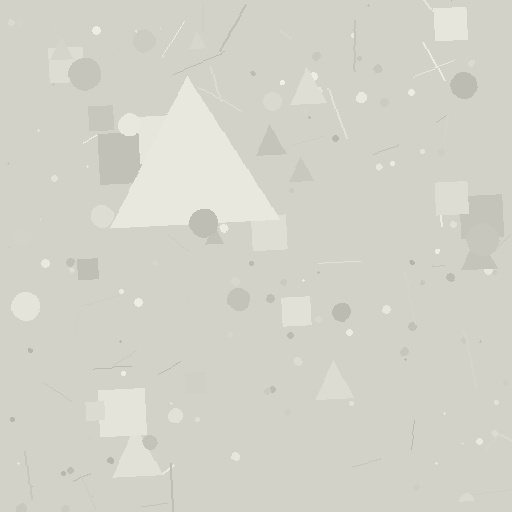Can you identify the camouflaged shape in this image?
The camouflaged shape is a triangle.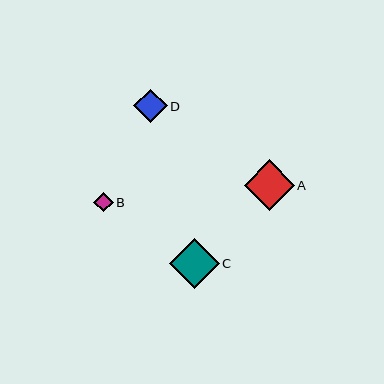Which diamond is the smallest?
Diamond B is the smallest with a size of approximately 20 pixels.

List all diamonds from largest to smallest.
From largest to smallest: A, C, D, B.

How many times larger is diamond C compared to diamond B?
Diamond C is approximately 2.5 times the size of diamond B.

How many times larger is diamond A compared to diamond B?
Diamond A is approximately 2.5 times the size of diamond B.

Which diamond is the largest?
Diamond A is the largest with a size of approximately 50 pixels.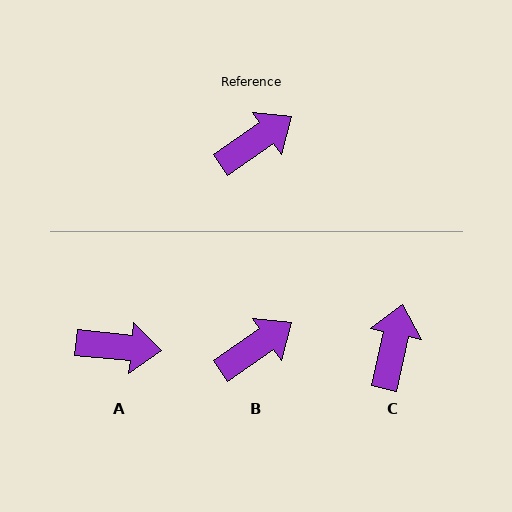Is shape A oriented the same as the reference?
No, it is off by about 40 degrees.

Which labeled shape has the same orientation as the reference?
B.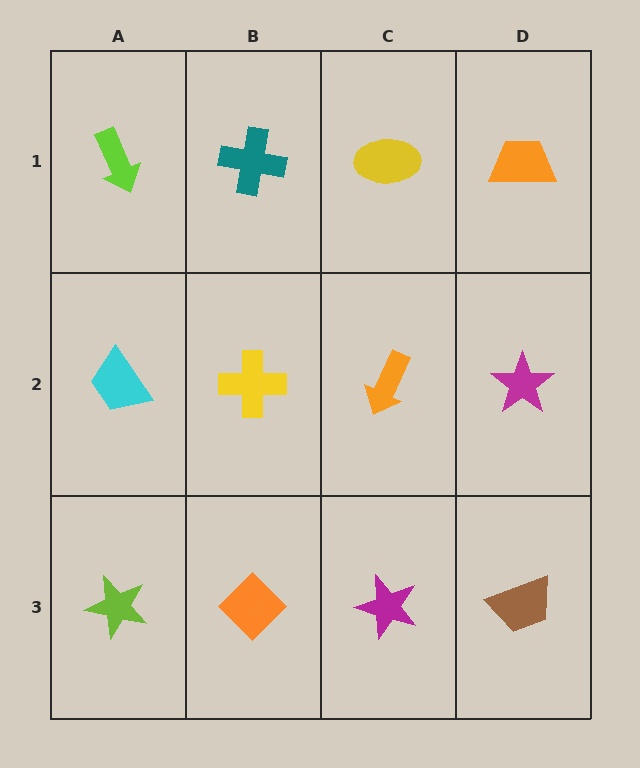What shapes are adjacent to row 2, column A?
A lime arrow (row 1, column A), a lime star (row 3, column A), a yellow cross (row 2, column B).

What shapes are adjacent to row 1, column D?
A magenta star (row 2, column D), a yellow ellipse (row 1, column C).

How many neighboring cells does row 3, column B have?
3.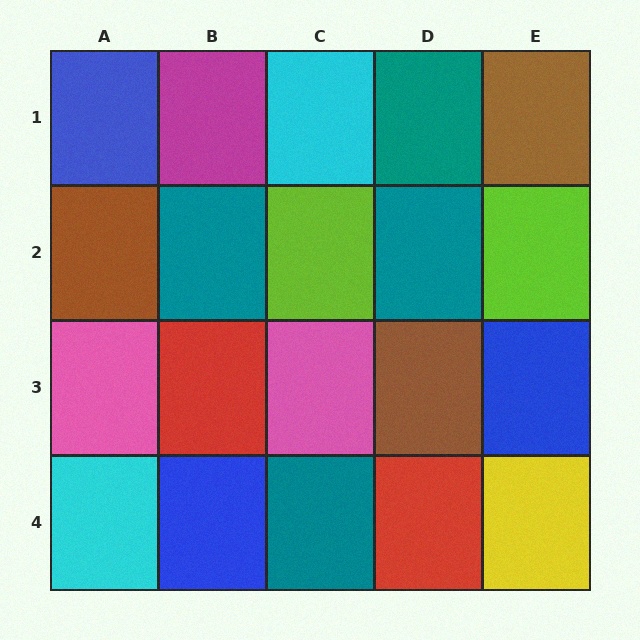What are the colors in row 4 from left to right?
Cyan, blue, teal, red, yellow.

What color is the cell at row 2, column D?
Teal.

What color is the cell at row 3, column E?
Blue.